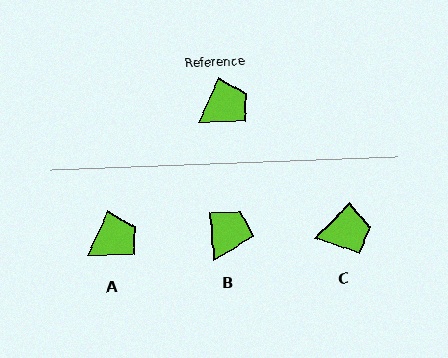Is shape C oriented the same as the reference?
No, it is off by about 20 degrees.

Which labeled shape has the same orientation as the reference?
A.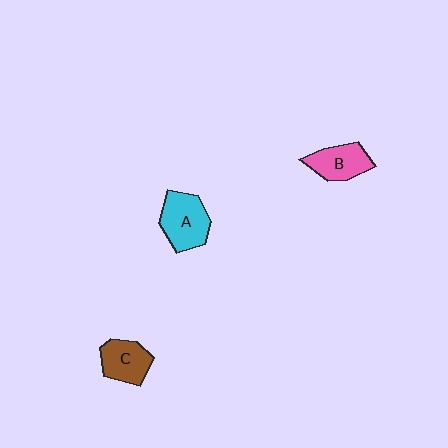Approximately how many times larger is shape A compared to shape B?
Approximately 1.2 times.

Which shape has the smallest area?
Shape C (brown).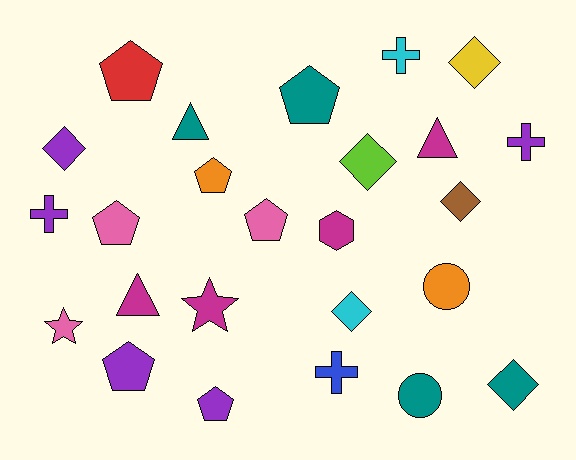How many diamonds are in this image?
There are 6 diamonds.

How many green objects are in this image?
There are no green objects.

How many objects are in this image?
There are 25 objects.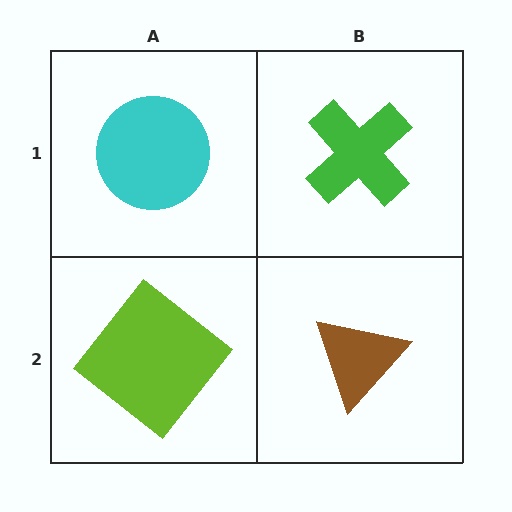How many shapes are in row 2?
2 shapes.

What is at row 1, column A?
A cyan circle.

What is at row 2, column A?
A lime diamond.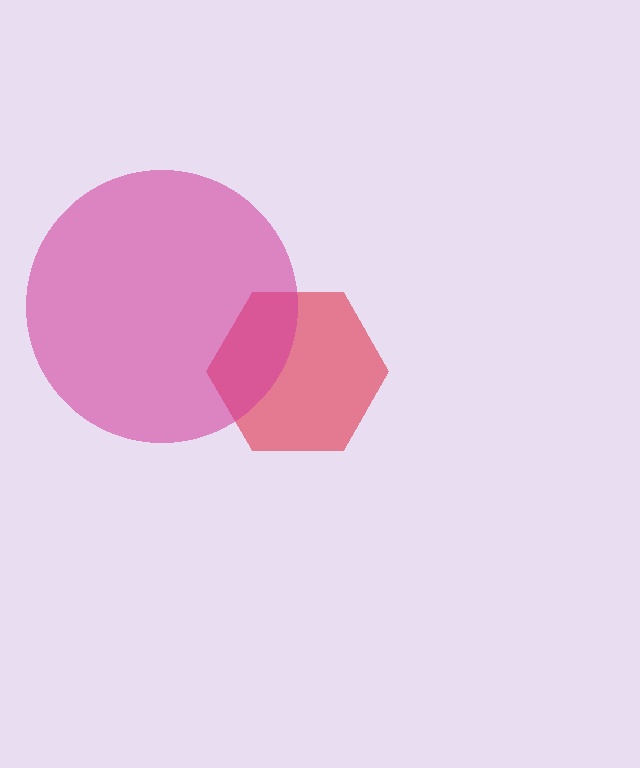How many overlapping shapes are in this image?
There are 2 overlapping shapes in the image.